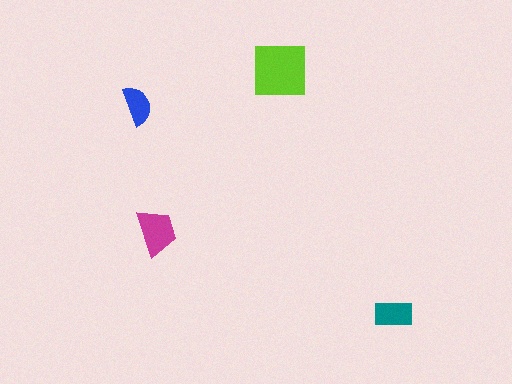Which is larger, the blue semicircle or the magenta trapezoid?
The magenta trapezoid.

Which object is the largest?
The lime square.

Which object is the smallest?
The blue semicircle.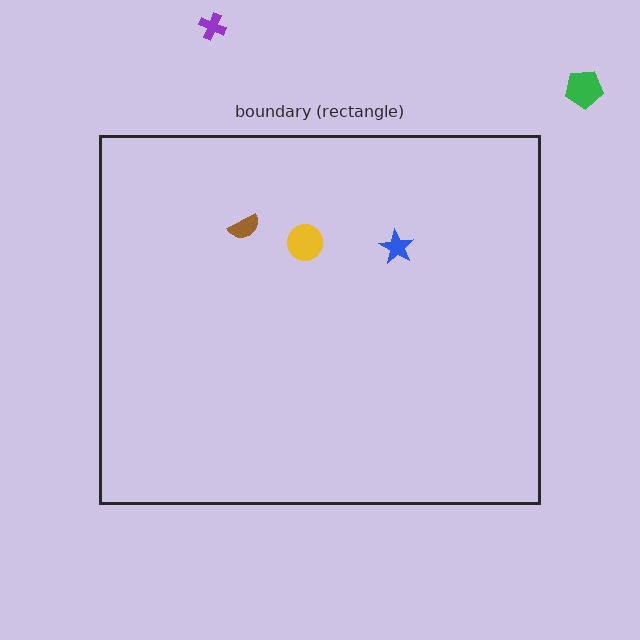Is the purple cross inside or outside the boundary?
Outside.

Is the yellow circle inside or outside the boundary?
Inside.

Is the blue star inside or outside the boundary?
Inside.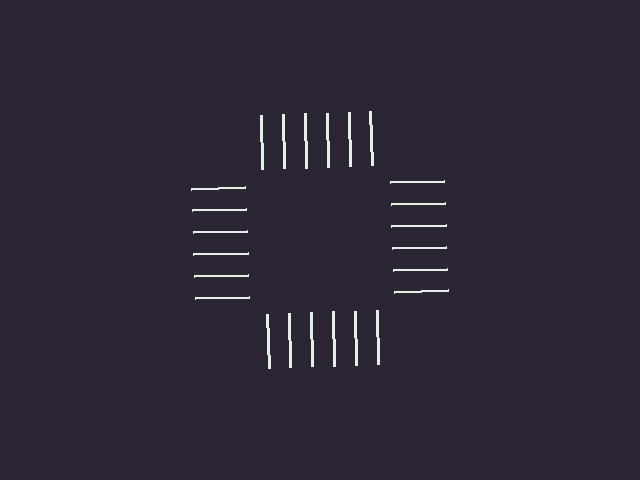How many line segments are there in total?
24 — 6 along each of the 4 edges.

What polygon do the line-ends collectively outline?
An illusory square — the line segments terminate on its edges but no continuous stroke is drawn.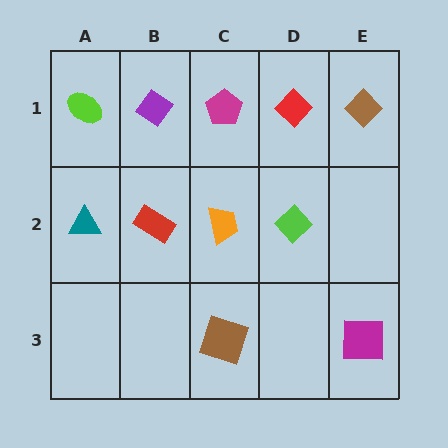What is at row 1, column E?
A brown diamond.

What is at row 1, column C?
A magenta pentagon.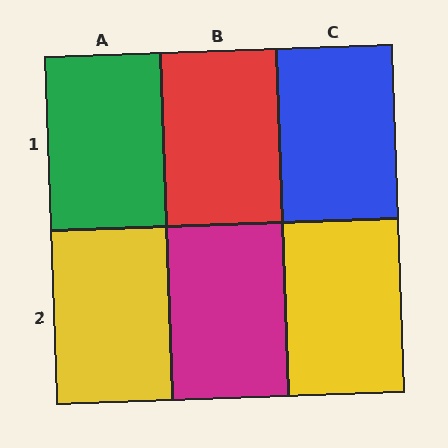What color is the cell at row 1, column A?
Green.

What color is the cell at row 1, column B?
Red.